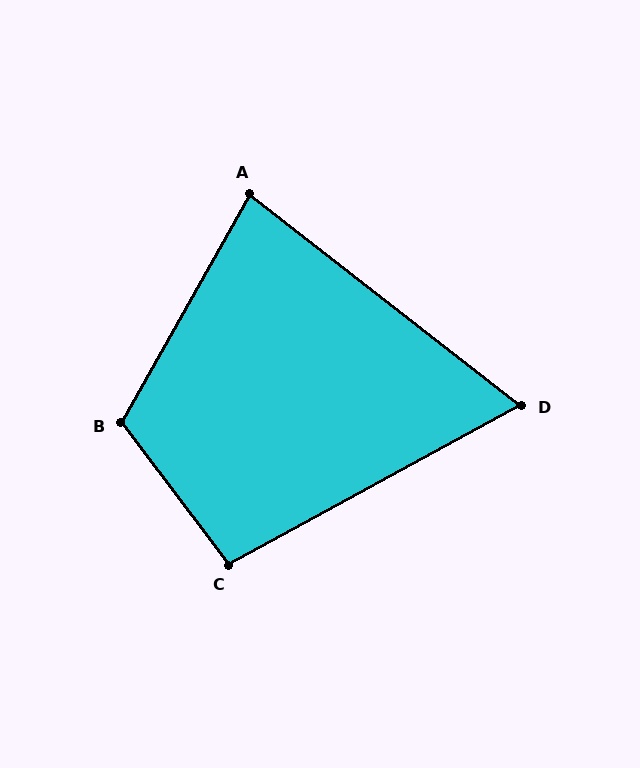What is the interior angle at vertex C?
Approximately 99 degrees (obtuse).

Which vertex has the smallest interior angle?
D, at approximately 66 degrees.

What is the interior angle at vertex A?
Approximately 81 degrees (acute).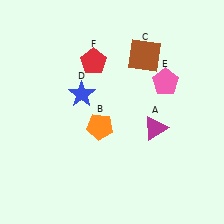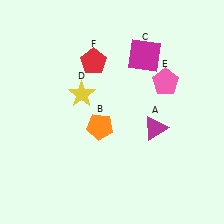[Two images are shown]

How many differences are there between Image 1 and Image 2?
There are 2 differences between the two images.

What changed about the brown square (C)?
In Image 1, C is brown. In Image 2, it changed to magenta.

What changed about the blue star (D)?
In Image 1, D is blue. In Image 2, it changed to yellow.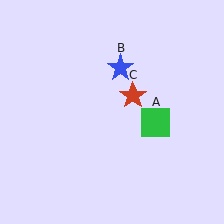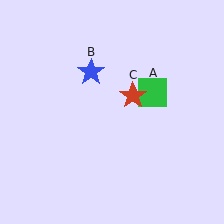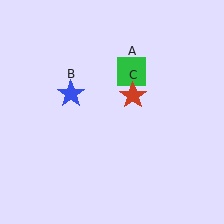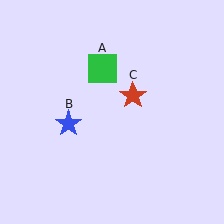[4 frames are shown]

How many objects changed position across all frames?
2 objects changed position: green square (object A), blue star (object B).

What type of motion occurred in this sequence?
The green square (object A), blue star (object B) rotated counterclockwise around the center of the scene.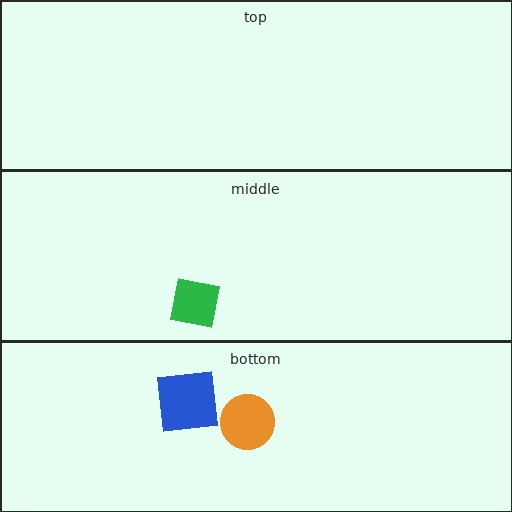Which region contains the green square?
The middle region.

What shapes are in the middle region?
The green square.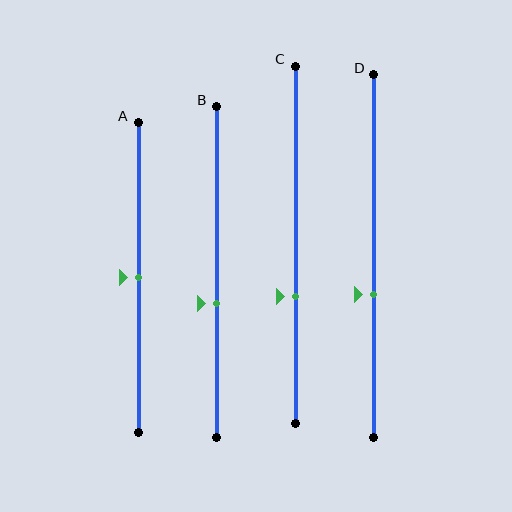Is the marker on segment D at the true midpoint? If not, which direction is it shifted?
No, the marker on segment D is shifted downward by about 11% of the segment length.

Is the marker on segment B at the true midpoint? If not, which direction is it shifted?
No, the marker on segment B is shifted downward by about 10% of the segment length.